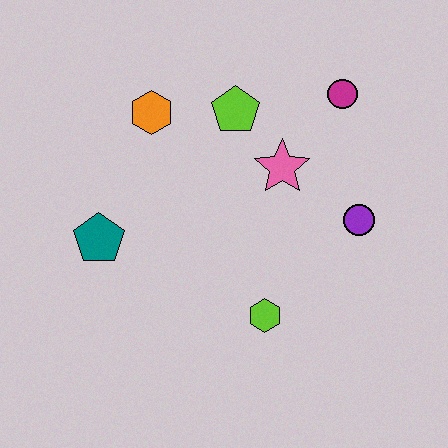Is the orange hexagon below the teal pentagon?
No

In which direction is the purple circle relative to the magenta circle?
The purple circle is below the magenta circle.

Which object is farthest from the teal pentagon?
The magenta circle is farthest from the teal pentagon.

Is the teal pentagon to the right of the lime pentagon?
No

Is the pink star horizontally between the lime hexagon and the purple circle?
Yes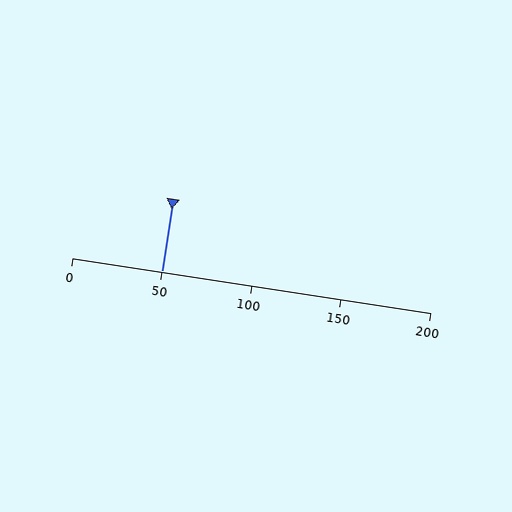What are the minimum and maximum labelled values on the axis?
The axis runs from 0 to 200.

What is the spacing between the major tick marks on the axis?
The major ticks are spaced 50 apart.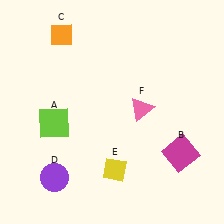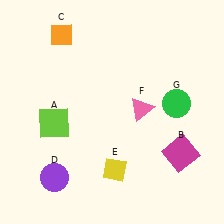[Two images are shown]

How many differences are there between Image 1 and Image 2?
There is 1 difference between the two images.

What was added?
A green circle (G) was added in Image 2.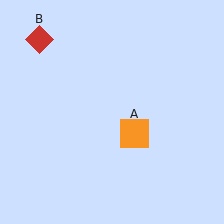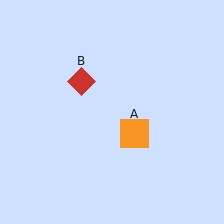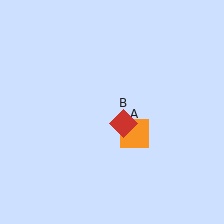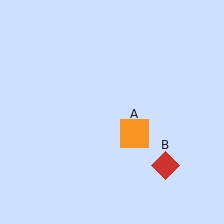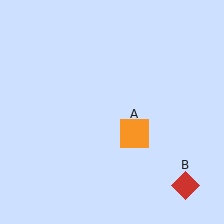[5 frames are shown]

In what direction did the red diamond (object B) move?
The red diamond (object B) moved down and to the right.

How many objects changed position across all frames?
1 object changed position: red diamond (object B).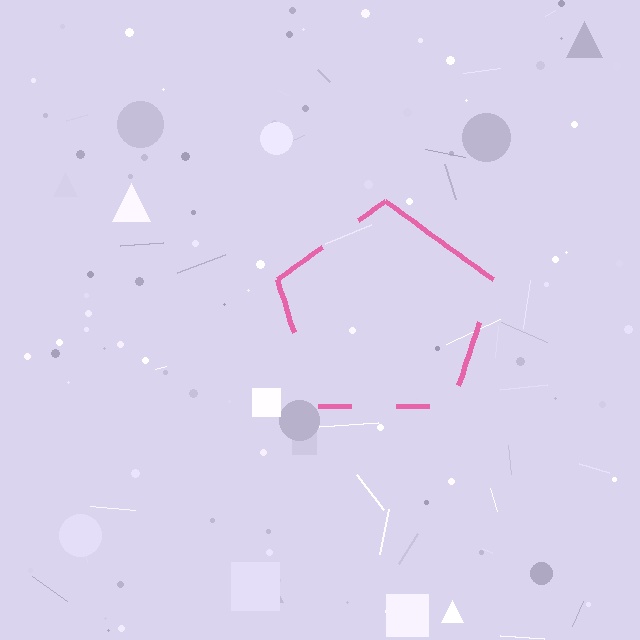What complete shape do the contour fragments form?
The contour fragments form a pentagon.